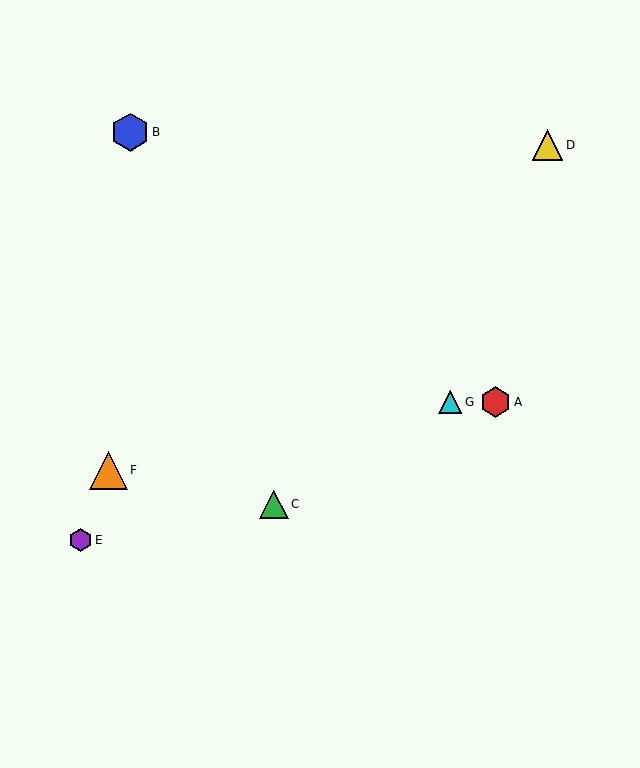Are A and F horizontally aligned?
No, A is at y≈402 and F is at y≈470.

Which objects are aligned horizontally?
Objects A, G are aligned horizontally.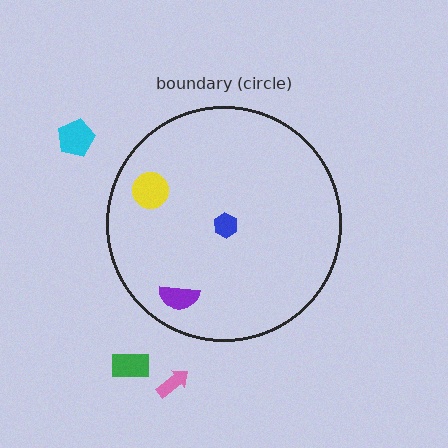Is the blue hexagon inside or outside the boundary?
Inside.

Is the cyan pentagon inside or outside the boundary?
Outside.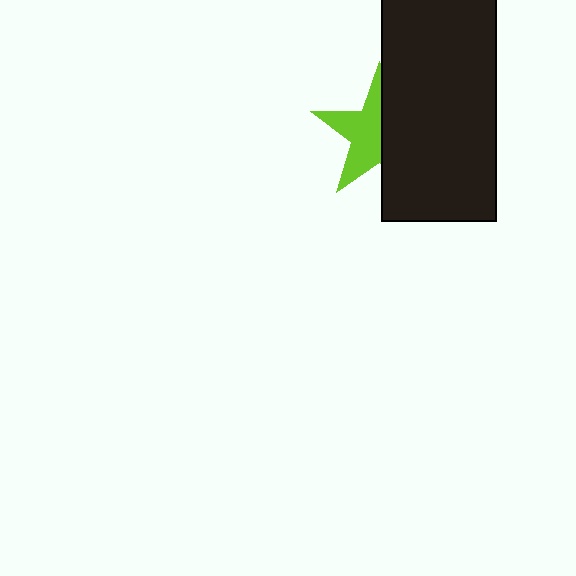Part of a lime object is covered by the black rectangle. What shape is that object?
It is a star.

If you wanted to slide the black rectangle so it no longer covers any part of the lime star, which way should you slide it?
Slide it right — that is the most direct way to separate the two shapes.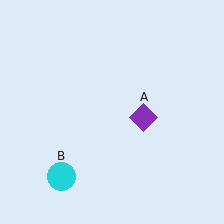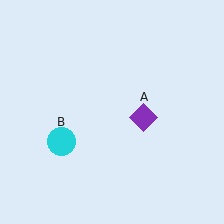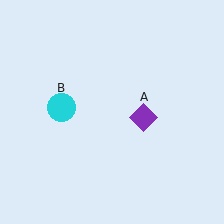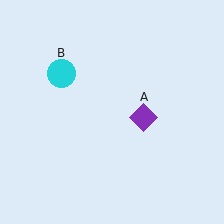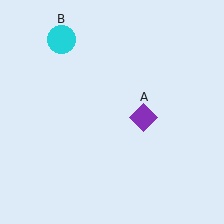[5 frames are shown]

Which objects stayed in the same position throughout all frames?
Purple diamond (object A) remained stationary.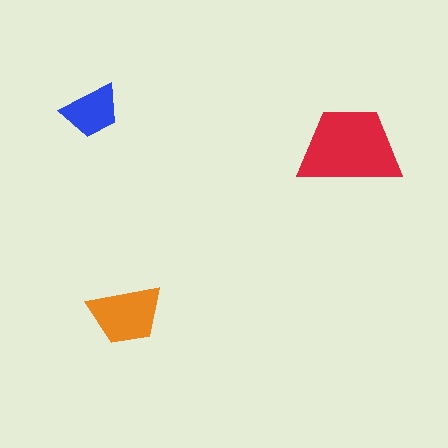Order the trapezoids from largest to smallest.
the red one, the orange one, the blue one.